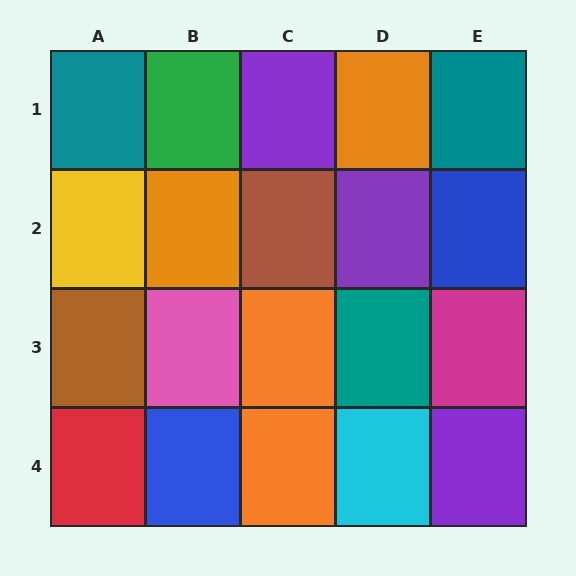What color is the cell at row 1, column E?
Teal.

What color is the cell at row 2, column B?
Orange.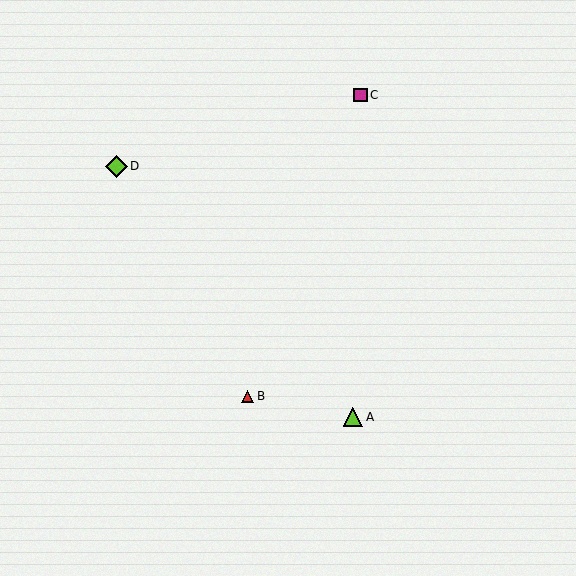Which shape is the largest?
The lime diamond (labeled D) is the largest.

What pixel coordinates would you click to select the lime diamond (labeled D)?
Click at (117, 166) to select the lime diamond D.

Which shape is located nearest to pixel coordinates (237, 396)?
The red triangle (labeled B) at (247, 396) is nearest to that location.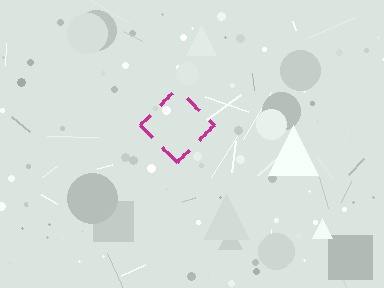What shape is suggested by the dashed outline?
The dashed outline suggests a diamond.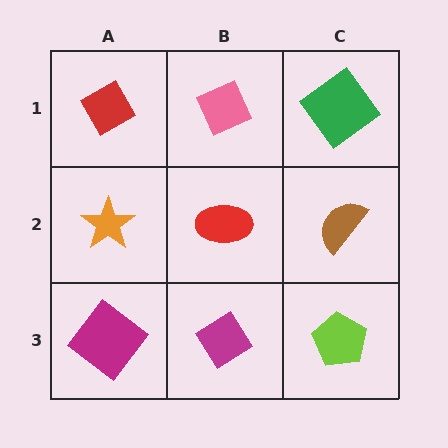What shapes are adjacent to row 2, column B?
A pink diamond (row 1, column B), a magenta diamond (row 3, column B), an orange star (row 2, column A), a brown semicircle (row 2, column C).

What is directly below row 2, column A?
A magenta diamond.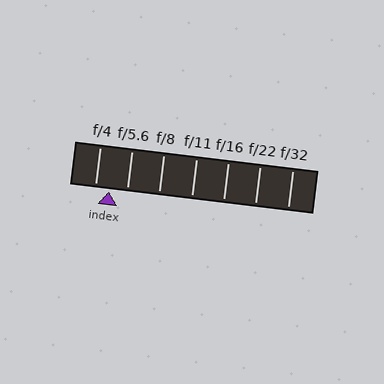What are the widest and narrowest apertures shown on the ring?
The widest aperture shown is f/4 and the narrowest is f/32.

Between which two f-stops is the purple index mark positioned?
The index mark is between f/4 and f/5.6.